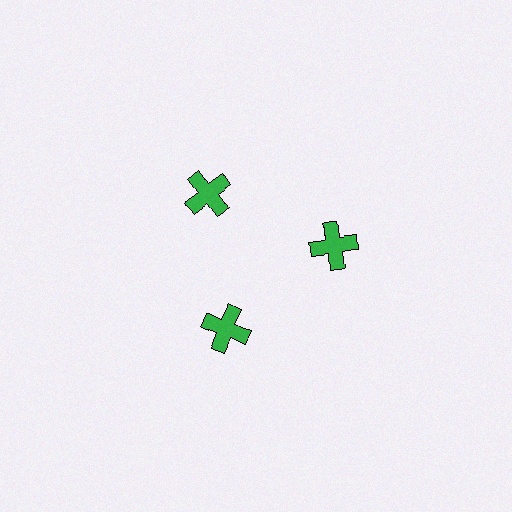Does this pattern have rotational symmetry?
Yes, this pattern has 3-fold rotational symmetry. It looks the same after rotating 120 degrees around the center.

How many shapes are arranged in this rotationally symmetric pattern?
There are 3 shapes, arranged in 3 groups of 1.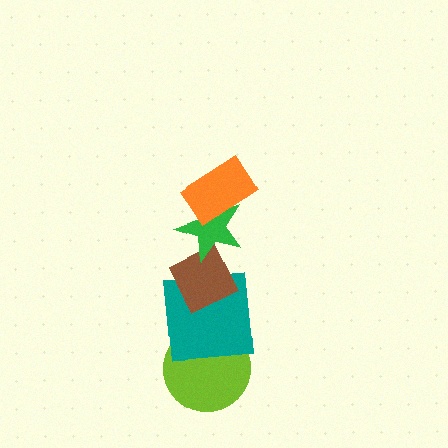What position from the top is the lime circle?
The lime circle is 5th from the top.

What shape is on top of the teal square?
The brown diamond is on top of the teal square.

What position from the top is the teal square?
The teal square is 4th from the top.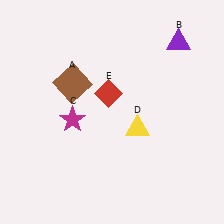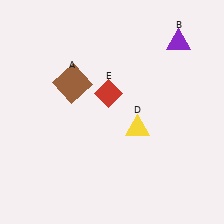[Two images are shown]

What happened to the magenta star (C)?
The magenta star (C) was removed in Image 2. It was in the bottom-left area of Image 1.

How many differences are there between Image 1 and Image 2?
There is 1 difference between the two images.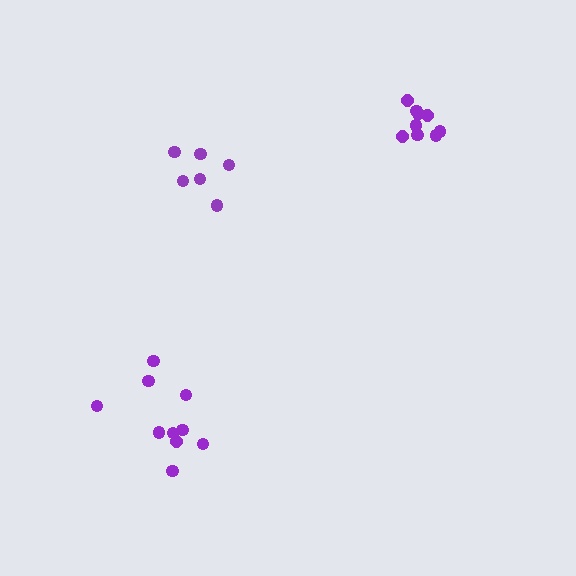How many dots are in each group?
Group 1: 9 dots, Group 2: 6 dots, Group 3: 10 dots (25 total).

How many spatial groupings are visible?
There are 3 spatial groupings.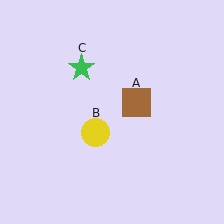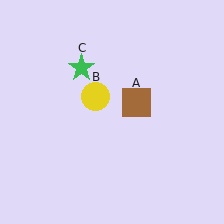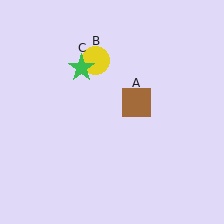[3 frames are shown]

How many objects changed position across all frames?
1 object changed position: yellow circle (object B).